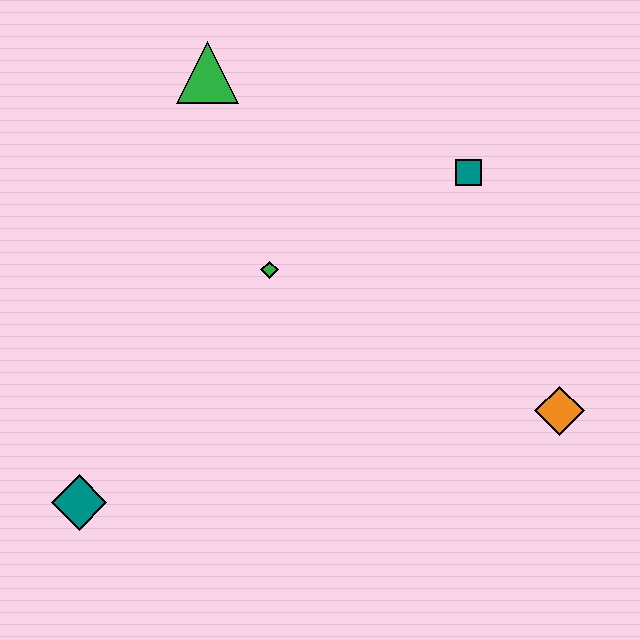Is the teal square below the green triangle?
Yes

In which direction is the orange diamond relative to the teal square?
The orange diamond is below the teal square.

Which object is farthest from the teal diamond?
The teal square is farthest from the teal diamond.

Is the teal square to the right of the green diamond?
Yes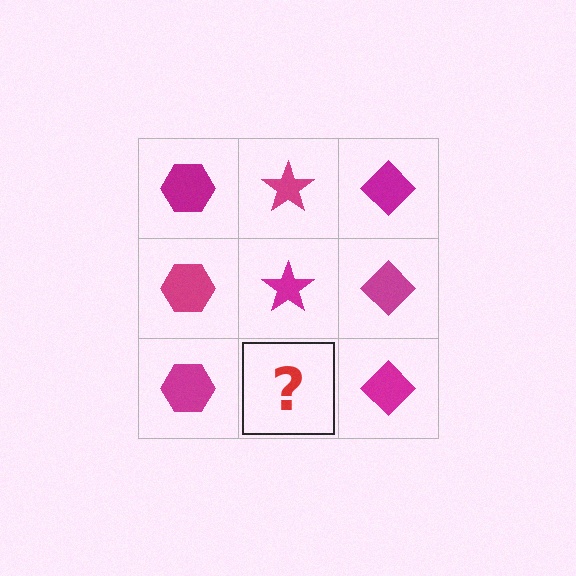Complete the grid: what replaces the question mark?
The question mark should be replaced with a magenta star.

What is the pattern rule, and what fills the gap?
The rule is that each column has a consistent shape. The gap should be filled with a magenta star.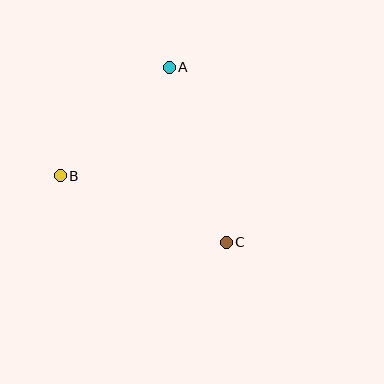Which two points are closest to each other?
Points A and B are closest to each other.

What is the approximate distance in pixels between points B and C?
The distance between B and C is approximately 179 pixels.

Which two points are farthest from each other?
Points A and C are farthest from each other.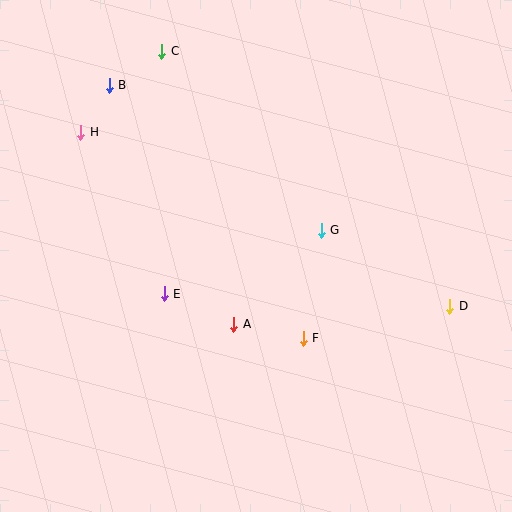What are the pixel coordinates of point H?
Point H is at (81, 132).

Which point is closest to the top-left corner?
Point B is closest to the top-left corner.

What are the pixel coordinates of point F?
Point F is at (303, 338).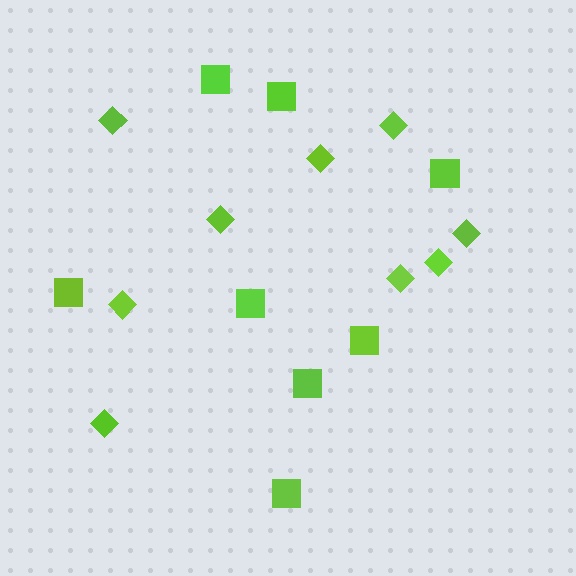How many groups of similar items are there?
There are 2 groups: one group of diamonds (9) and one group of squares (8).